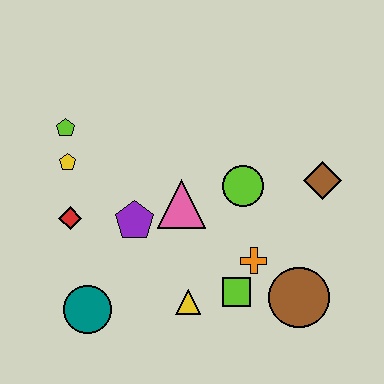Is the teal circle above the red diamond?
No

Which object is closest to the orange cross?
The lime square is closest to the orange cross.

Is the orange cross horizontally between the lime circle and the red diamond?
No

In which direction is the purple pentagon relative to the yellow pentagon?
The purple pentagon is to the right of the yellow pentagon.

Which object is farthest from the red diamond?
The brown diamond is farthest from the red diamond.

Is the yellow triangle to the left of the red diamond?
No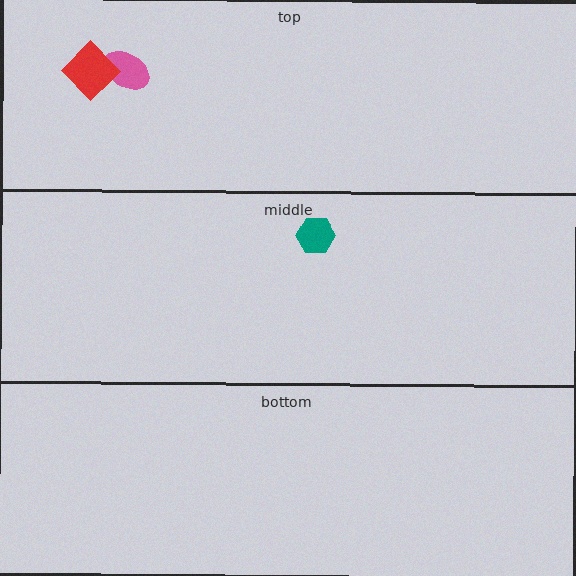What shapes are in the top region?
The pink ellipse, the red diamond.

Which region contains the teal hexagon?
The middle region.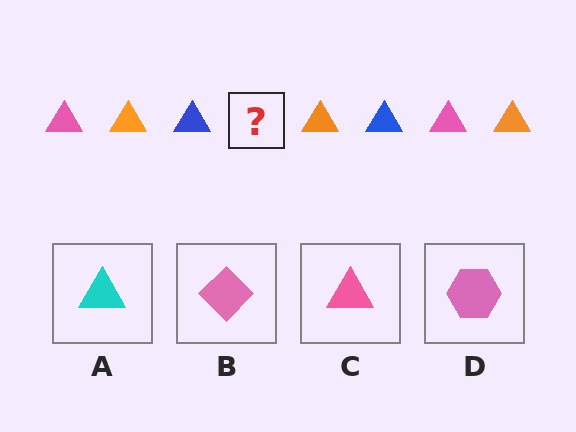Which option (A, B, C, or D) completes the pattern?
C.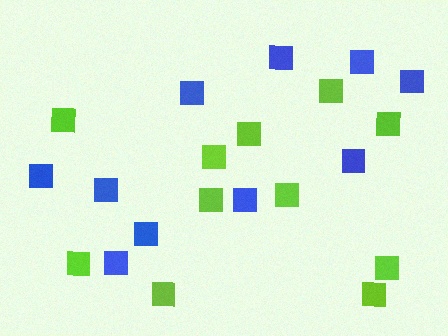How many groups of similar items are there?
There are 2 groups: one group of lime squares (11) and one group of blue squares (10).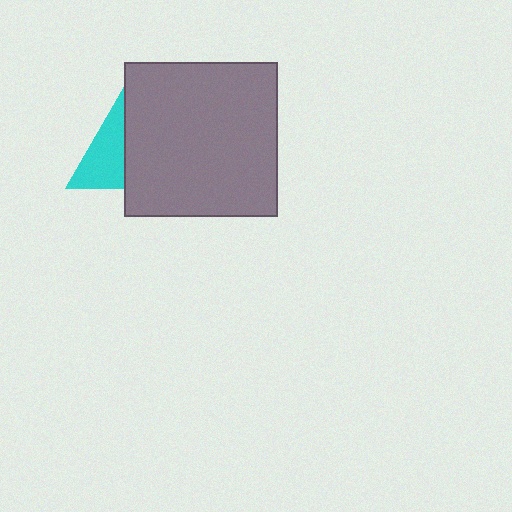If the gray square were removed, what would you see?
You would see the complete cyan triangle.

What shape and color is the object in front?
The object in front is a gray square.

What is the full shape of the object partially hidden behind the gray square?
The partially hidden object is a cyan triangle.